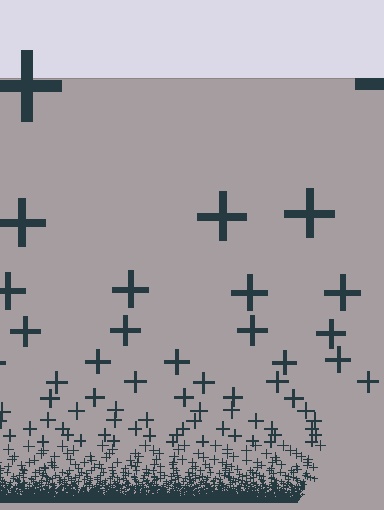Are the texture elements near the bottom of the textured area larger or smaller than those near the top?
Smaller. The gradient is inverted — elements near the bottom are smaller and denser.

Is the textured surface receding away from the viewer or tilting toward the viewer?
The surface appears to tilt toward the viewer. Texture elements get larger and sparser toward the top.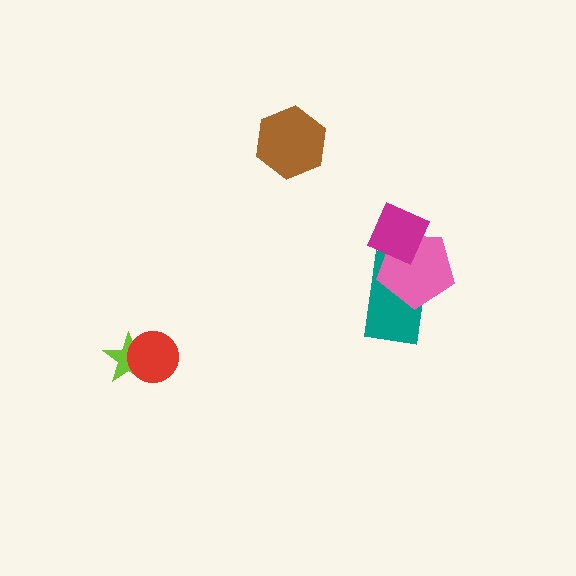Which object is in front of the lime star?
The red circle is in front of the lime star.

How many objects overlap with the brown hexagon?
0 objects overlap with the brown hexagon.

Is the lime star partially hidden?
Yes, it is partially covered by another shape.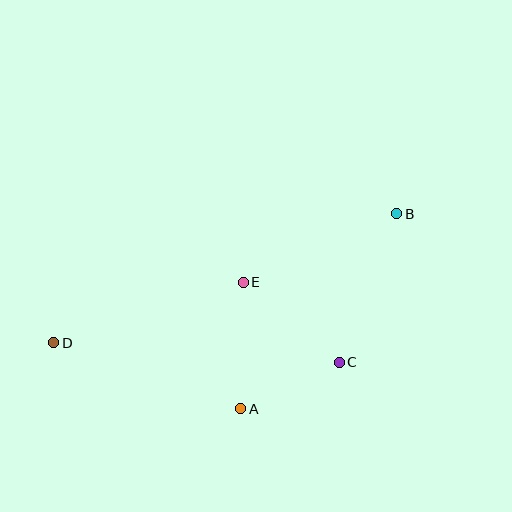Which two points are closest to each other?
Points A and C are closest to each other.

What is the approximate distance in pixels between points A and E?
The distance between A and E is approximately 126 pixels.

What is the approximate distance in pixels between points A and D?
The distance between A and D is approximately 198 pixels.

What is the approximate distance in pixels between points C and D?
The distance between C and D is approximately 286 pixels.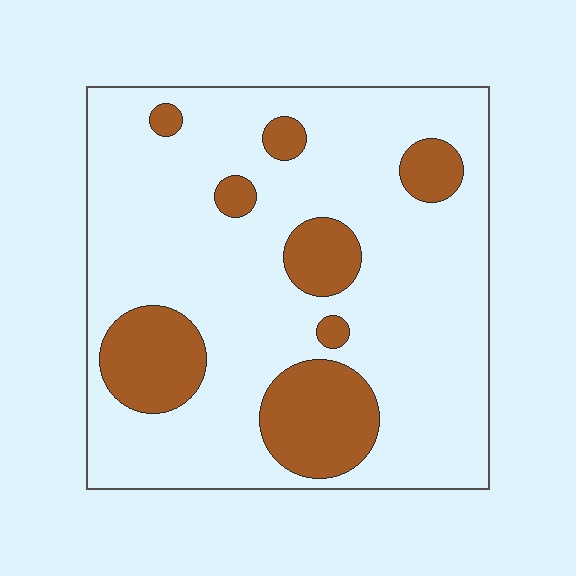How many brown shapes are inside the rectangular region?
8.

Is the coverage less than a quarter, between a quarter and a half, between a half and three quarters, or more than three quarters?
Less than a quarter.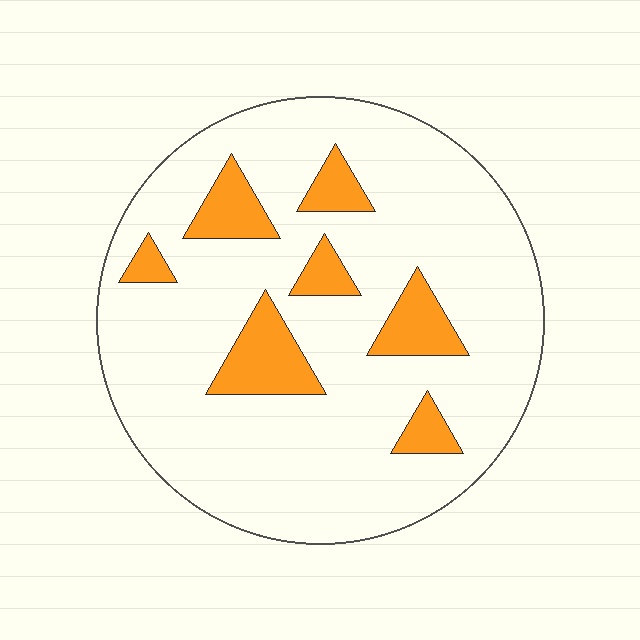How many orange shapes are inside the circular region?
7.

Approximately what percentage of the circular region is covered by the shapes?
Approximately 15%.